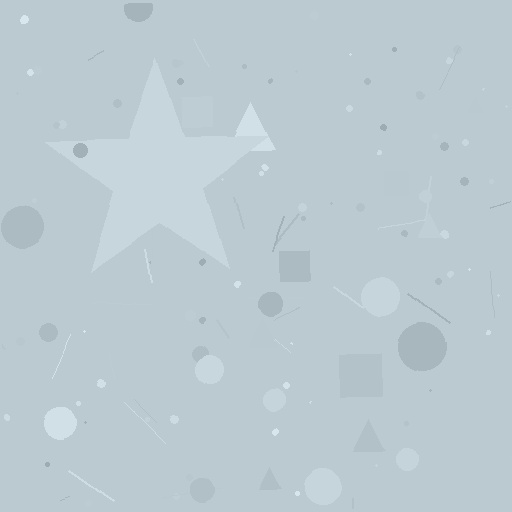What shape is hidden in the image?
A star is hidden in the image.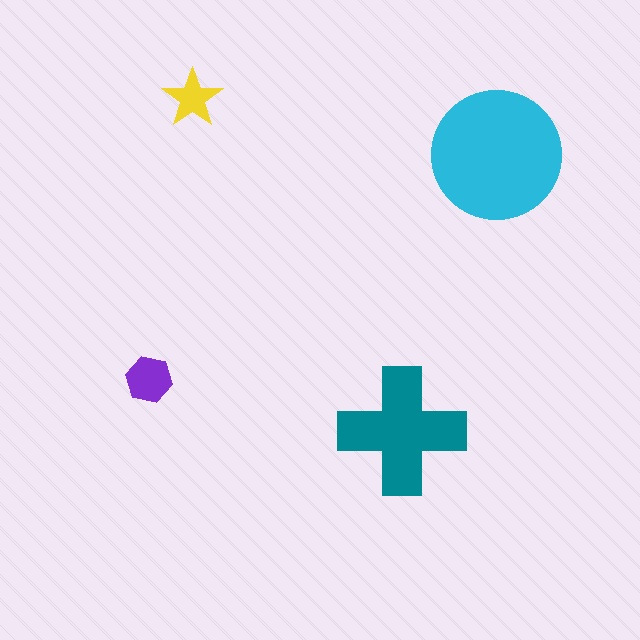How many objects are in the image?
There are 4 objects in the image.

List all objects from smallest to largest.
The yellow star, the purple hexagon, the teal cross, the cyan circle.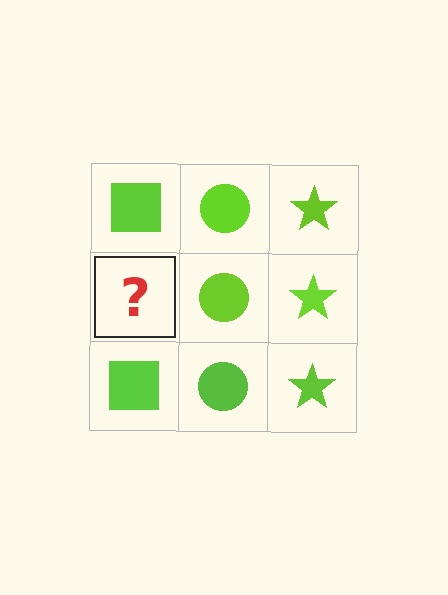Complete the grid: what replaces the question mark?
The question mark should be replaced with a lime square.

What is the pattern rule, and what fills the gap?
The rule is that each column has a consistent shape. The gap should be filled with a lime square.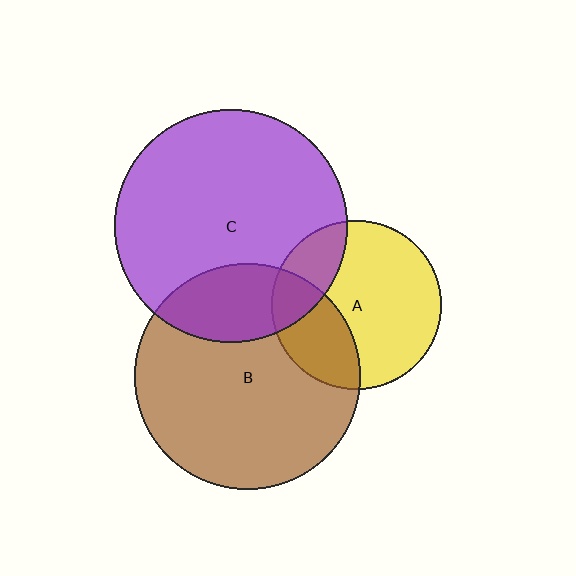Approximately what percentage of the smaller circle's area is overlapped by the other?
Approximately 25%.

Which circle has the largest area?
Circle C (purple).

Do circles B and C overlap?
Yes.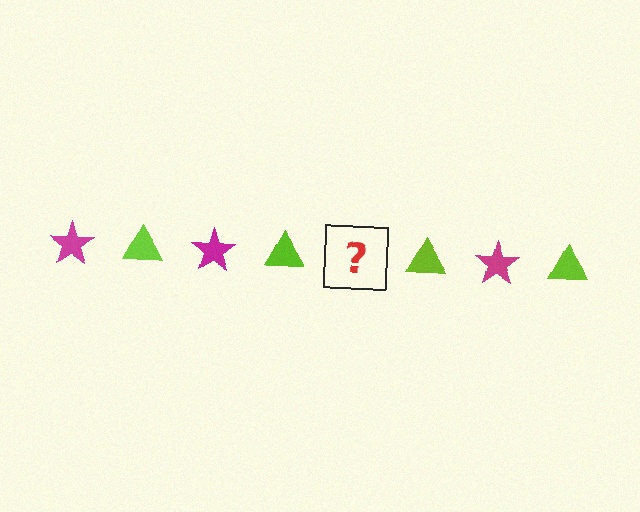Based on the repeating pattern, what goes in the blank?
The blank should be a magenta star.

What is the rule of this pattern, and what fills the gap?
The rule is that the pattern alternates between magenta star and lime triangle. The gap should be filled with a magenta star.